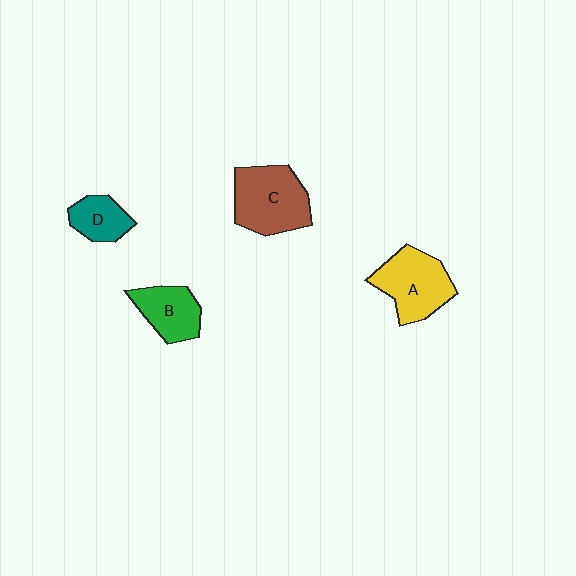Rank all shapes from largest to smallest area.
From largest to smallest: C (brown), A (yellow), B (green), D (teal).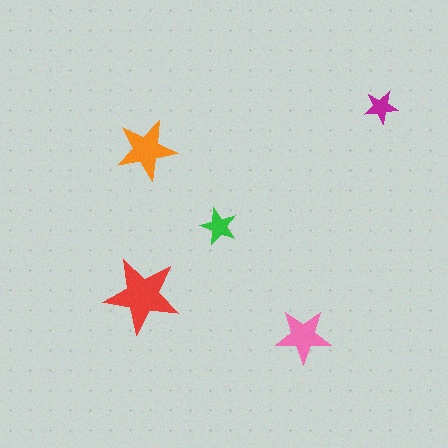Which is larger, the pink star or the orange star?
The orange one.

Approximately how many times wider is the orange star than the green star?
About 1.5 times wider.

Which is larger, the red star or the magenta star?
The red one.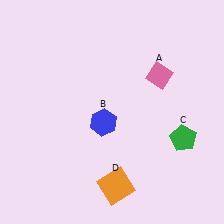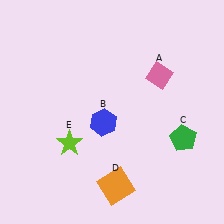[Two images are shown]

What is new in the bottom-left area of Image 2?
A lime star (E) was added in the bottom-left area of Image 2.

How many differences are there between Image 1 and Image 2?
There is 1 difference between the two images.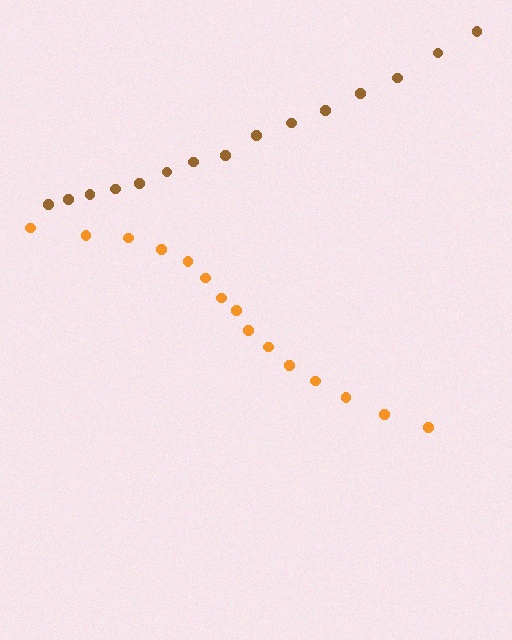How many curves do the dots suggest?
There are 2 distinct paths.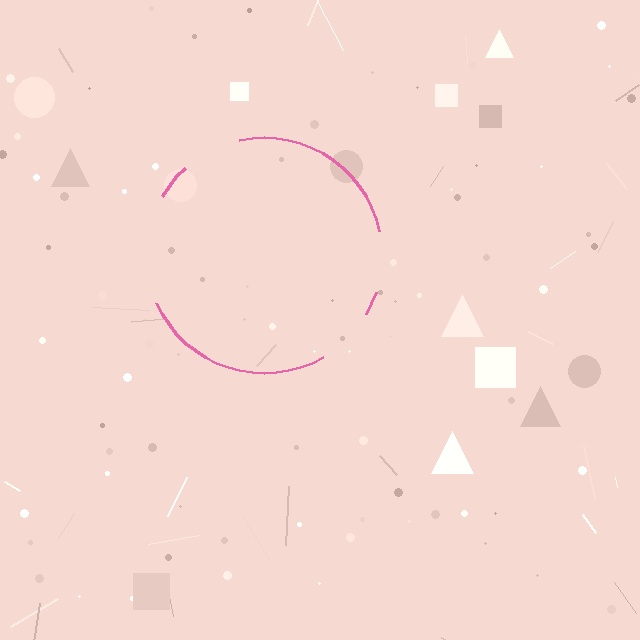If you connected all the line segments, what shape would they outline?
They would outline a circle.